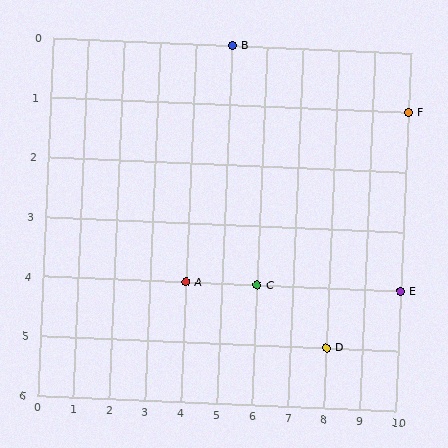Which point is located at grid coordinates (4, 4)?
Point A is at (4, 4).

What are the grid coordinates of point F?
Point F is at grid coordinates (10, 1).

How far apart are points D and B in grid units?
Points D and B are 3 columns and 5 rows apart (about 5.8 grid units diagonally).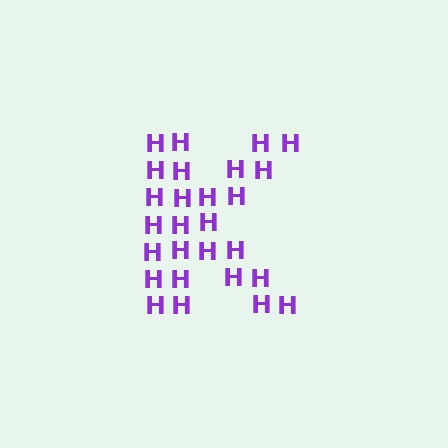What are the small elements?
The small elements are letter H's.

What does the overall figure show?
The overall figure shows the letter K.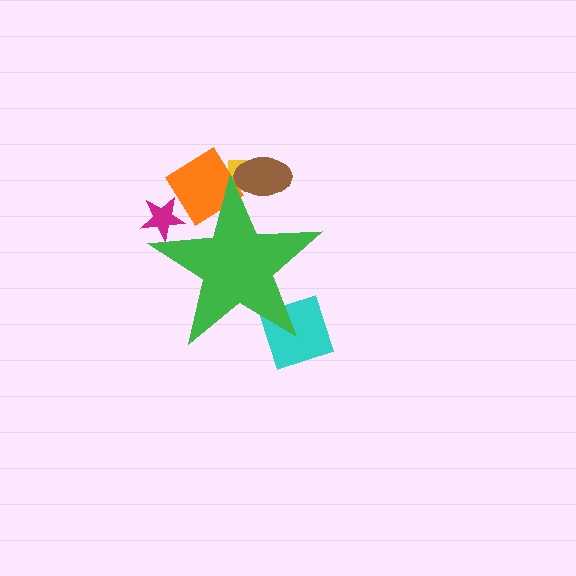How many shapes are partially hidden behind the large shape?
5 shapes are partially hidden.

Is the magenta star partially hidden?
Yes, the magenta star is partially hidden behind the green star.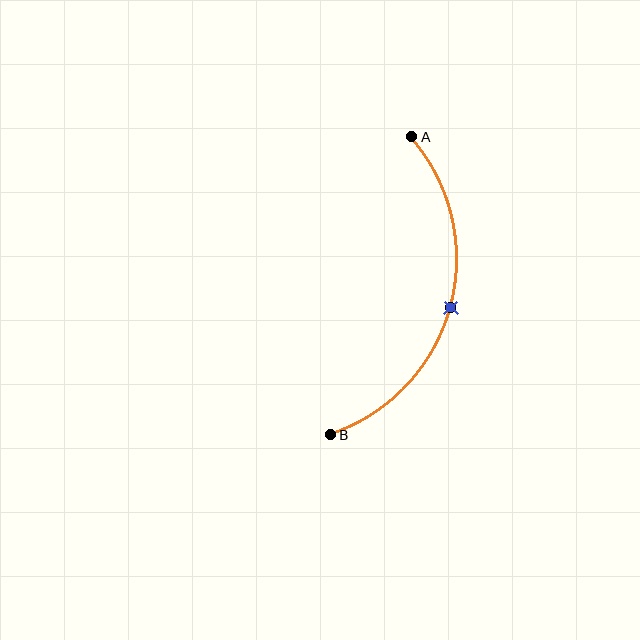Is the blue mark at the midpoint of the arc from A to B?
Yes. The blue mark lies on the arc at equal arc-length from both A and B — it is the arc midpoint.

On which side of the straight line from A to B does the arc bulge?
The arc bulges to the right of the straight line connecting A and B.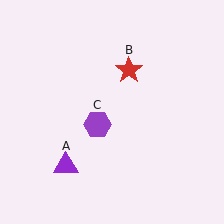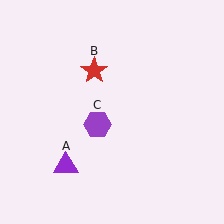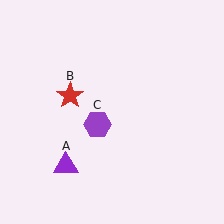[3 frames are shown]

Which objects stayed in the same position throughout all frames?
Purple triangle (object A) and purple hexagon (object C) remained stationary.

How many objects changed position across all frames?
1 object changed position: red star (object B).